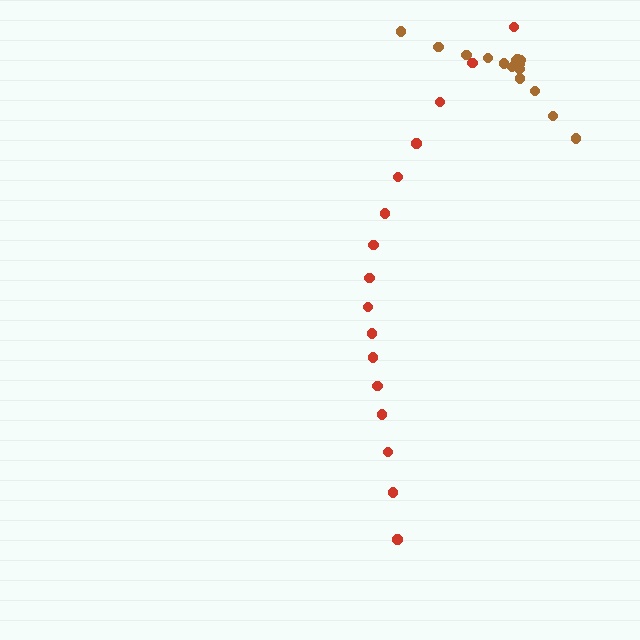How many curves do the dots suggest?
There are 2 distinct paths.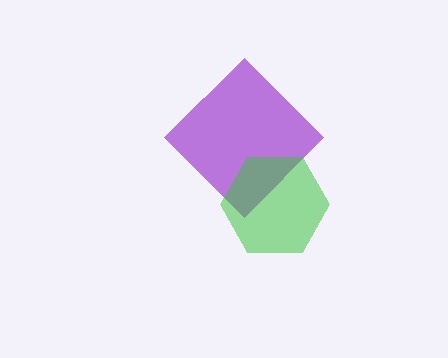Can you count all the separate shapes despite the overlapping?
Yes, there are 2 separate shapes.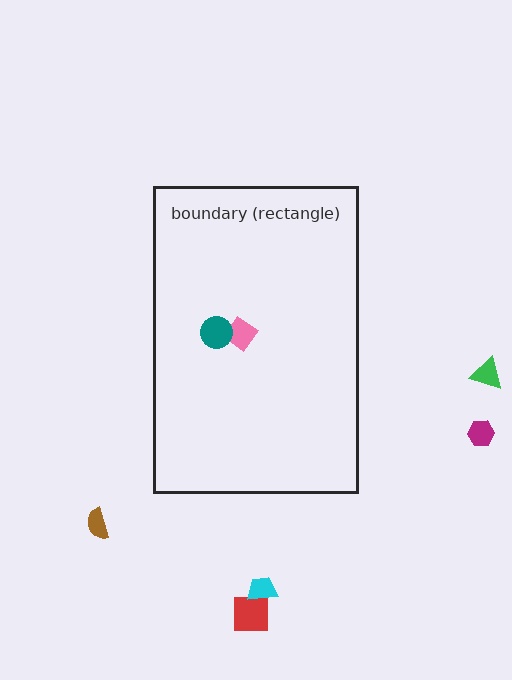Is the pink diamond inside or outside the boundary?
Inside.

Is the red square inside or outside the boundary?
Outside.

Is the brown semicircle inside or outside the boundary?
Outside.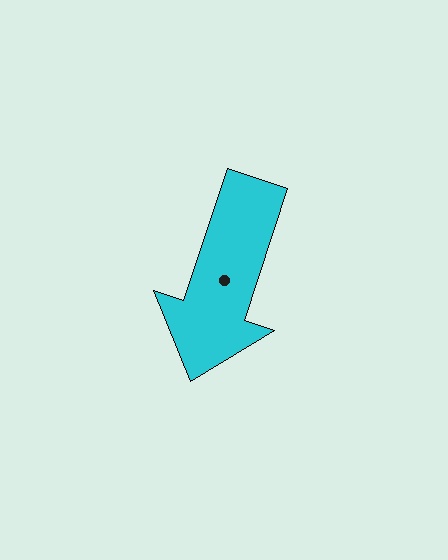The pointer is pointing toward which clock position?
Roughly 7 o'clock.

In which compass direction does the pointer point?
South.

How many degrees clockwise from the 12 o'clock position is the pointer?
Approximately 198 degrees.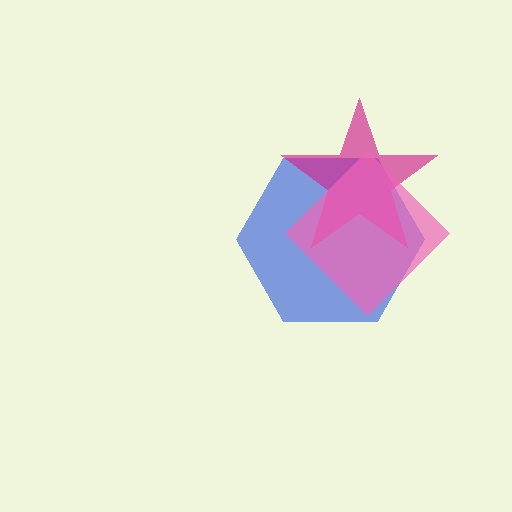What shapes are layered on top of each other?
The layered shapes are: a blue hexagon, a magenta star, a pink diamond.